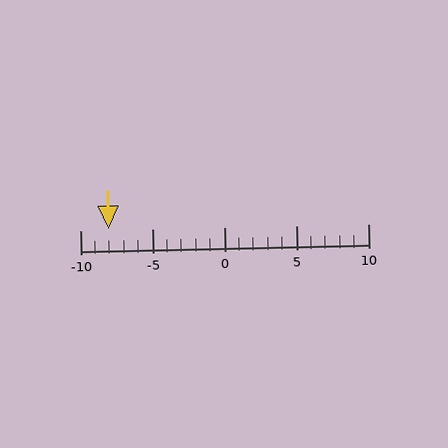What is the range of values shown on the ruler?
The ruler shows values from -10 to 10.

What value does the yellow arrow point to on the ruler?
The yellow arrow points to approximately -8.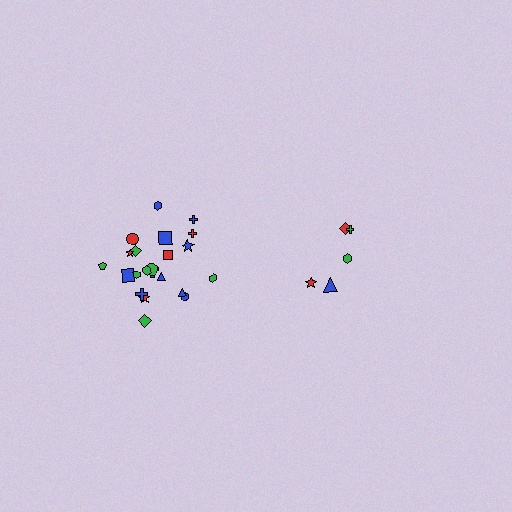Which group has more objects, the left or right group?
The left group.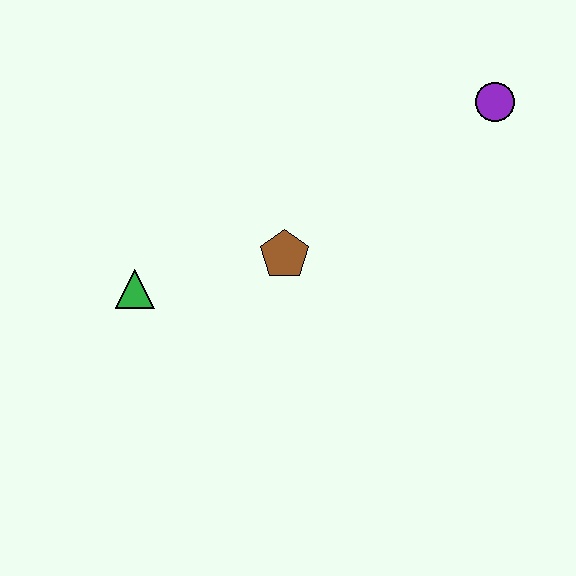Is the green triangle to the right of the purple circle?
No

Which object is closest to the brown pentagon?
The green triangle is closest to the brown pentagon.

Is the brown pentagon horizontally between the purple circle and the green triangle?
Yes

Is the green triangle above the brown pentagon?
No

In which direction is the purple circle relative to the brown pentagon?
The purple circle is to the right of the brown pentagon.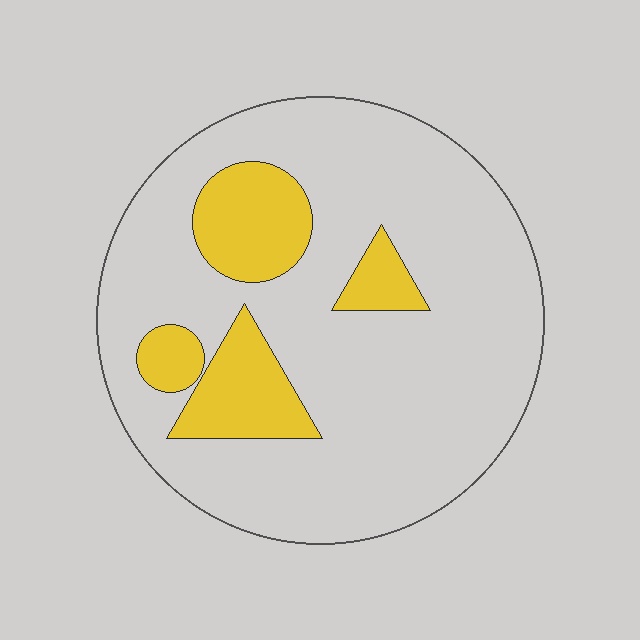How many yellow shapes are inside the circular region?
4.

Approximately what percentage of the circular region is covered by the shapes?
Approximately 20%.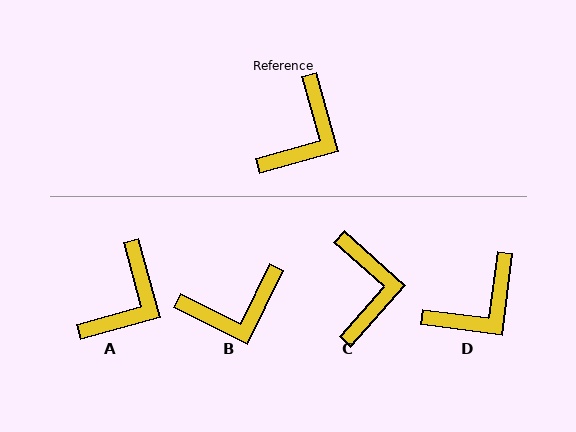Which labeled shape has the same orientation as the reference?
A.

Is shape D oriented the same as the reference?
No, it is off by about 23 degrees.